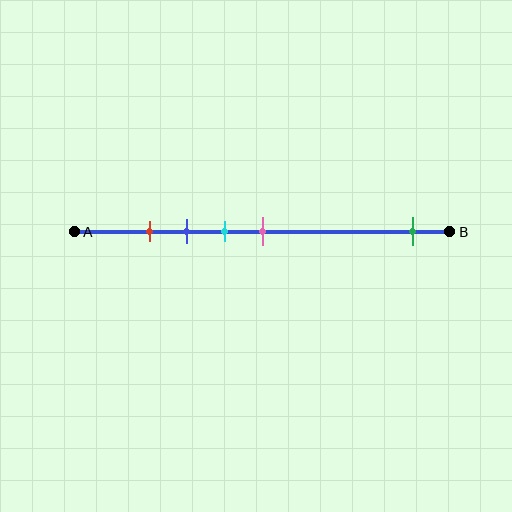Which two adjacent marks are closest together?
The red and blue marks are the closest adjacent pair.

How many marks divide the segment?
There are 5 marks dividing the segment.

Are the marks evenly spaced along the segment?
No, the marks are not evenly spaced.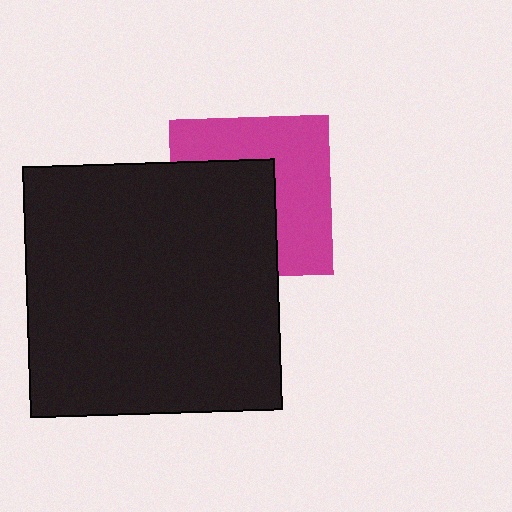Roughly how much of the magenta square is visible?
About half of it is visible (roughly 52%).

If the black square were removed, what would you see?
You would see the complete magenta square.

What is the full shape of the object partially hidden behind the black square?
The partially hidden object is a magenta square.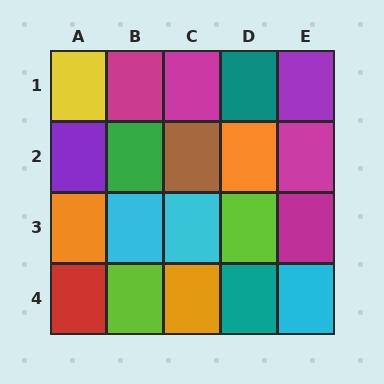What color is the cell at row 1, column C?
Magenta.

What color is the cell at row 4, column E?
Cyan.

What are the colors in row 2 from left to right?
Purple, green, brown, orange, magenta.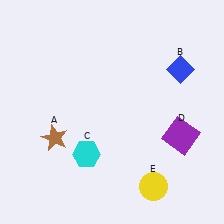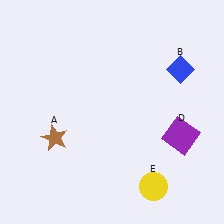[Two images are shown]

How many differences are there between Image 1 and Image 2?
There is 1 difference between the two images.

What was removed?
The cyan hexagon (C) was removed in Image 2.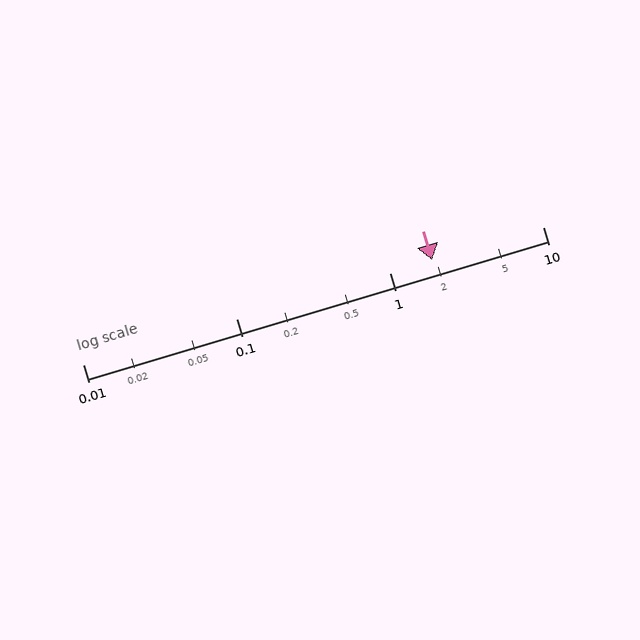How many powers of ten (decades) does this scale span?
The scale spans 3 decades, from 0.01 to 10.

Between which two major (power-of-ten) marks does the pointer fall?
The pointer is between 1 and 10.